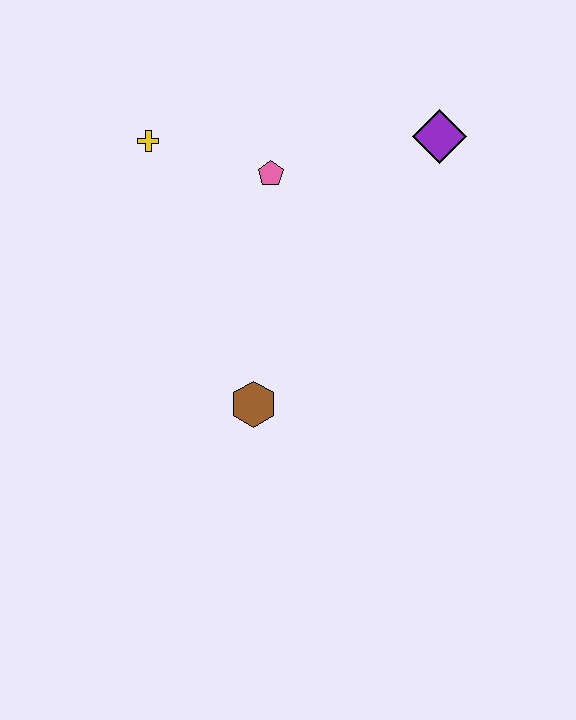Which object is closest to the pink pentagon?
The yellow cross is closest to the pink pentagon.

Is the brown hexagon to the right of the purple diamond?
No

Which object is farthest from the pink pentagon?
The brown hexagon is farthest from the pink pentagon.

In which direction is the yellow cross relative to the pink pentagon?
The yellow cross is to the left of the pink pentagon.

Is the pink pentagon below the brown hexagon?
No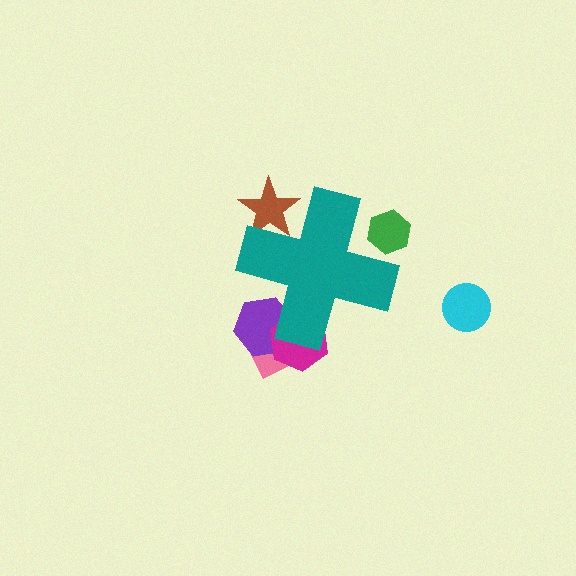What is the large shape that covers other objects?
A teal cross.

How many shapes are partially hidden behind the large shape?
5 shapes are partially hidden.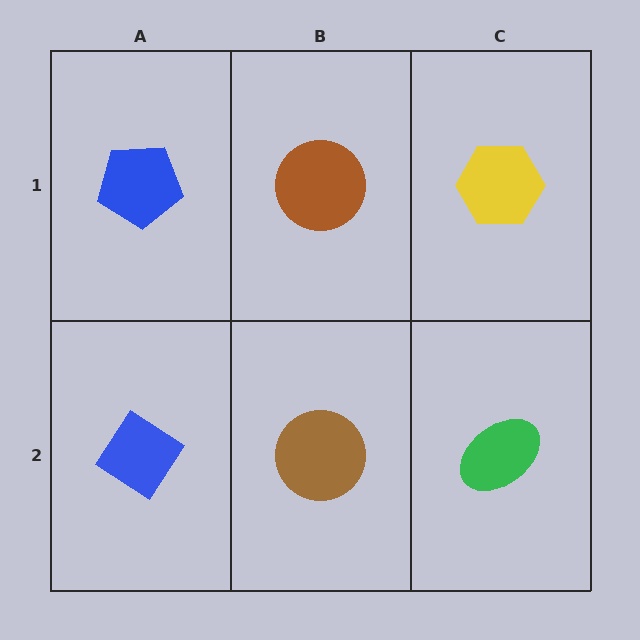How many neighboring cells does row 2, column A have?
2.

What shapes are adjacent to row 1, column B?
A brown circle (row 2, column B), a blue pentagon (row 1, column A), a yellow hexagon (row 1, column C).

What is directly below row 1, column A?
A blue diamond.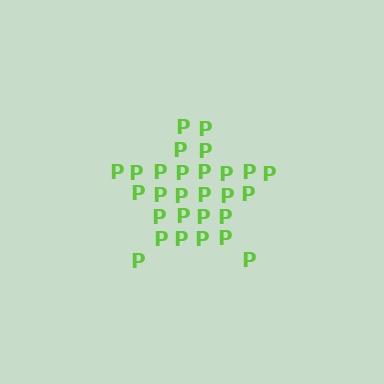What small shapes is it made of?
It is made of small letter P's.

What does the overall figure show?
The overall figure shows a star.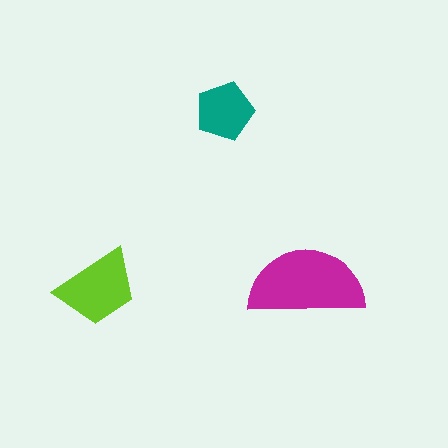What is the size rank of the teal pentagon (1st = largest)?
3rd.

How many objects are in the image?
There are 3 objects in the image.